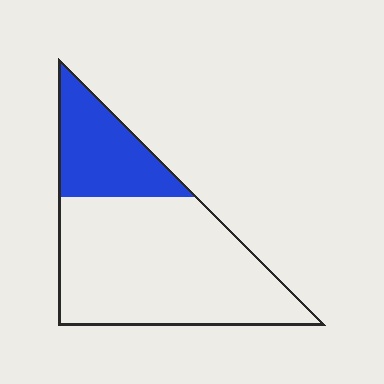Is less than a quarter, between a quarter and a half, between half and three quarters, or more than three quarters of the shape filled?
Between a quarter and a half.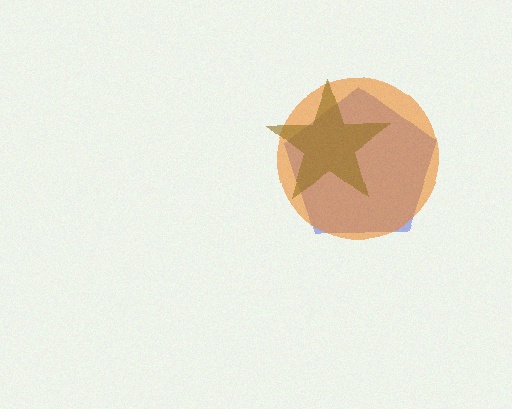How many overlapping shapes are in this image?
There are 3 overlapping shapes in the image.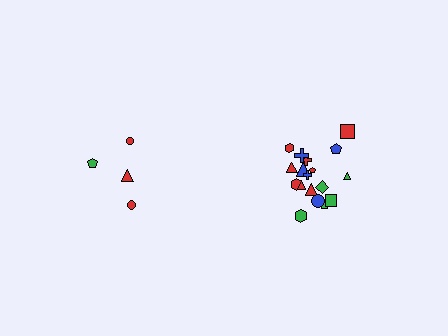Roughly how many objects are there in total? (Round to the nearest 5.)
Roughly 20 objects in total.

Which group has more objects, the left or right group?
The right group.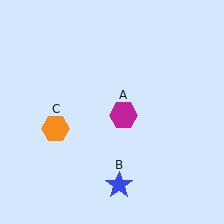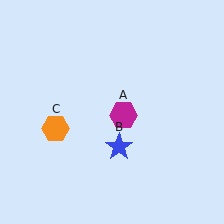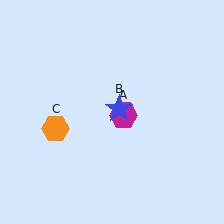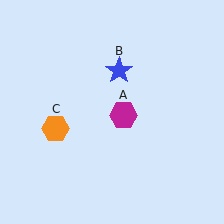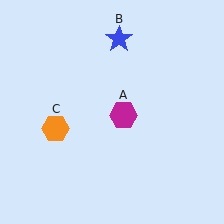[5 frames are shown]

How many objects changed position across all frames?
1 object changed position: blue star (object B).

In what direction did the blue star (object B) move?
The blue star (object B) moved up.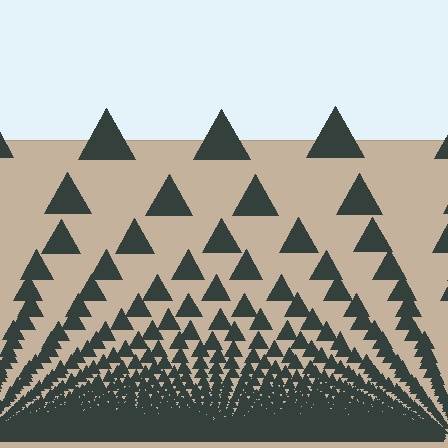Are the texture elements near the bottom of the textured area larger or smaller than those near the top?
Smaller. The gradient is inverted — elements near the bottom are smaller and denser.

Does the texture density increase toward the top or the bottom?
Density increases toward the bottom.